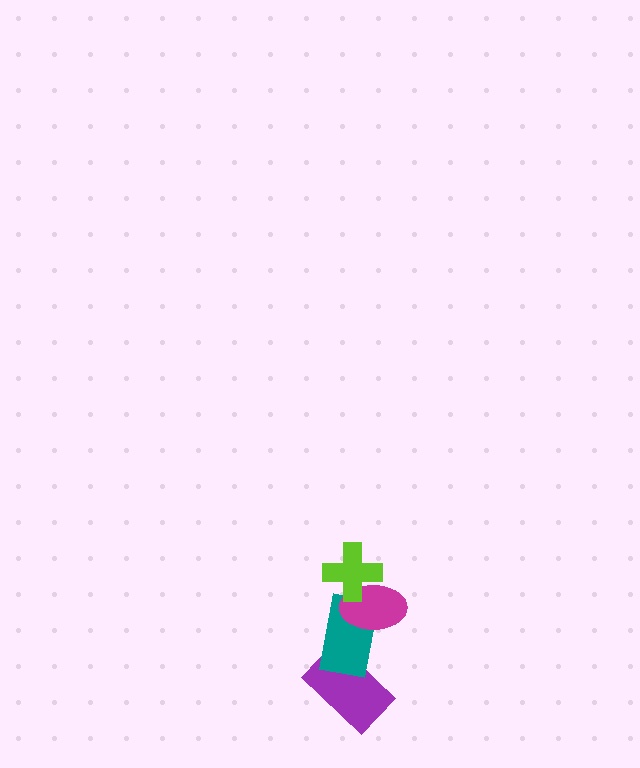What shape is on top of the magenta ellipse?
The lime cross is on top of the magenta ellipse.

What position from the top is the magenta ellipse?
The magenta ellipse is 2nd from the top.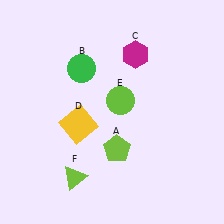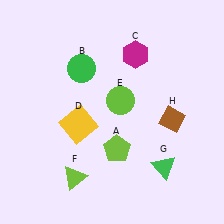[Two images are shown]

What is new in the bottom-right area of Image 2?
A brown diamond (H) was added in the bottom-right area of Image 2.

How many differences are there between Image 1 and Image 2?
There are 2 differences between the two images.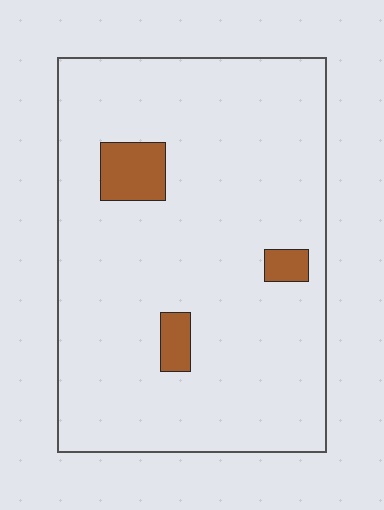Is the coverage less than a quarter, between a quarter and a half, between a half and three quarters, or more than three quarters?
Less than a quarter.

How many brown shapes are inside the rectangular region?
3.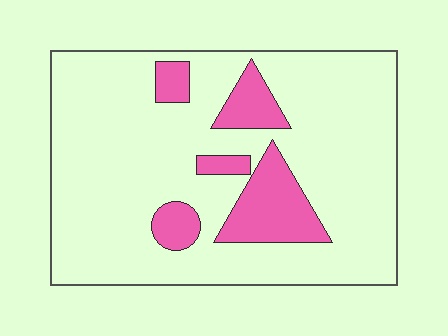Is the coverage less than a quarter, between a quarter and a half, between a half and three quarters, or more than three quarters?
Less than a quarter.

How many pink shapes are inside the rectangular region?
5.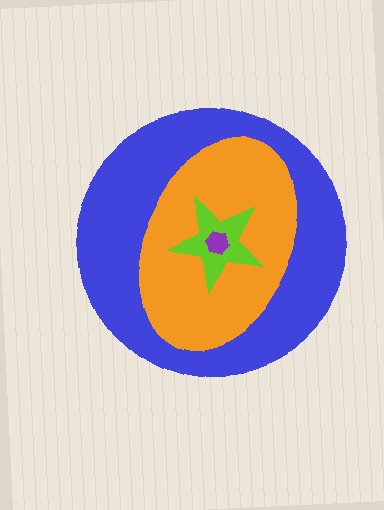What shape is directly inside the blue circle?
The orange ellipse.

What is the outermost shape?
The blue circle.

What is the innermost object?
The purple hexagon.